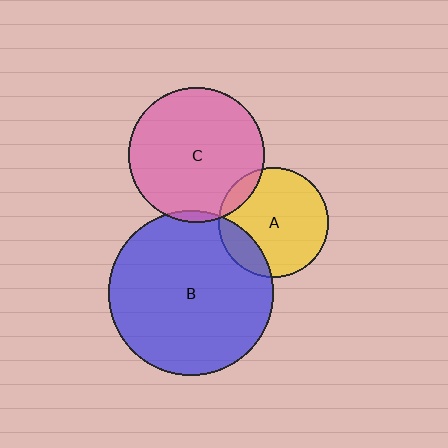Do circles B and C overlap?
Yes.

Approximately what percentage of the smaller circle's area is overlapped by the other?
Approximately 5%.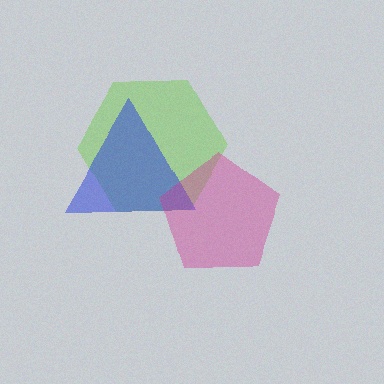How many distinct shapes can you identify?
There are 3 distinct shapes: a lime hexagon, a blue triangle, a magenta pentagon.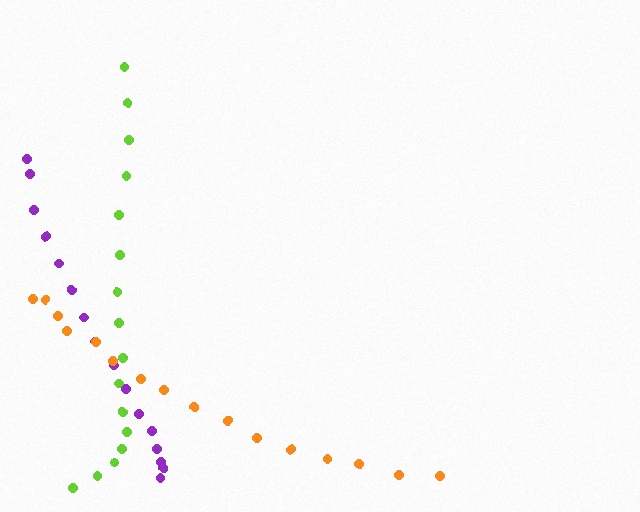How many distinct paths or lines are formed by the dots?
There are 3 distinct paths.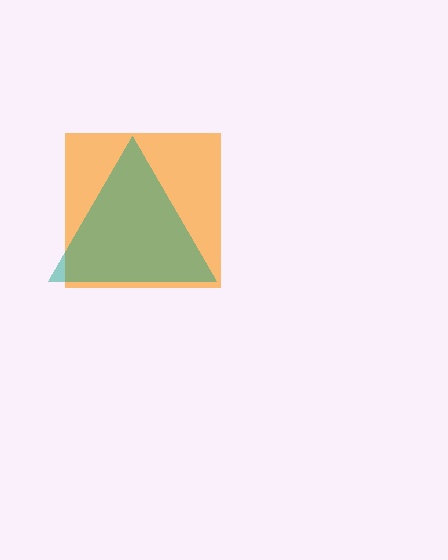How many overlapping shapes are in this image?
There are 2 overlapping shapes in the image.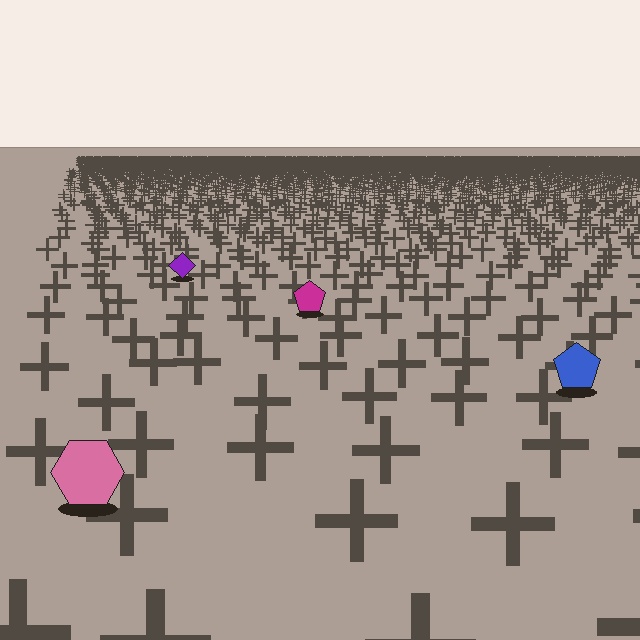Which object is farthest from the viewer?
The purple diamond is farthest from the viewer. It appears smaller and the ground texture around it is denser.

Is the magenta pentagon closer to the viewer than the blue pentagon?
No. The blue pentagon is closer — you can tell from the texture gradient: the ground texture is coarser near it.